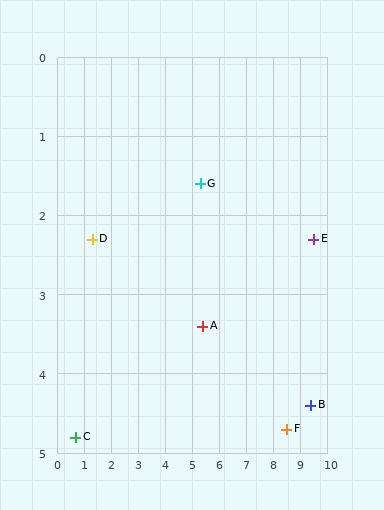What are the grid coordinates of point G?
Point G is at approximately (5.3, 1.6).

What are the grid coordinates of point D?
Point D is at approximately (1.3, 2.3).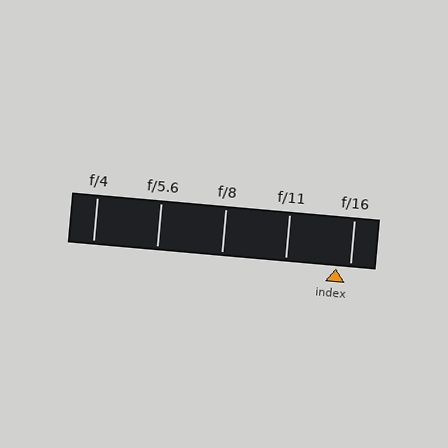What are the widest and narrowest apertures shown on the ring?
The widest aperture shown is f/4 and the narrowest is f/16.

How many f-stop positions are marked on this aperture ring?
There are 5 f-stop positions marked.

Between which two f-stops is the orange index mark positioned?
The index mark is between f/11 and f/16.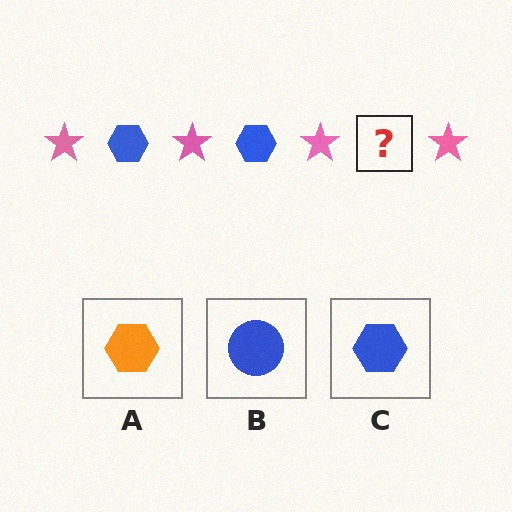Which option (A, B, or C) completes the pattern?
C.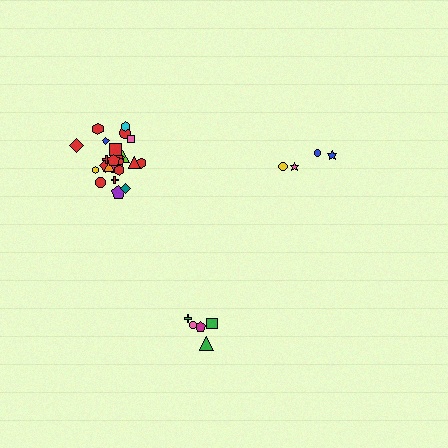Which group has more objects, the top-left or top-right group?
The top-left group.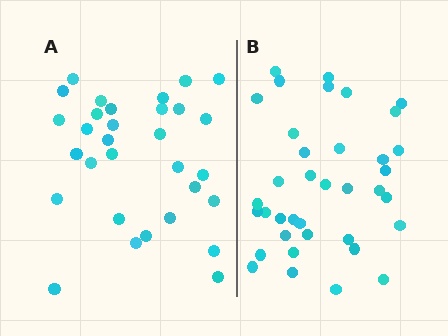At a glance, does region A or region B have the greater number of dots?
Region B (the right region) has more dots.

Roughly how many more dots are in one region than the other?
Region B has about 6 more dots than region A.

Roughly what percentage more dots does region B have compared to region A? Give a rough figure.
About 20% more.